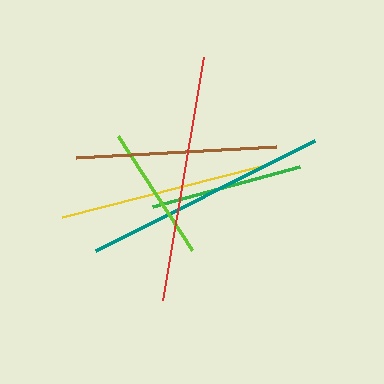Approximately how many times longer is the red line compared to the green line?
The red line is approximately 1.6 times the length of the green line.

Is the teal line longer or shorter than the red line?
The red line is longer than the teal line.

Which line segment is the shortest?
The lime line is the shortest at approximately 135 pixels.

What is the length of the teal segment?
The teal segment is approximately 245 pixels long.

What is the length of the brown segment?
The brown segment is approximately 200 pixels long.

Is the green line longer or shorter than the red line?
The red line is longer than the green line.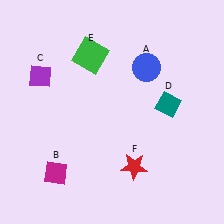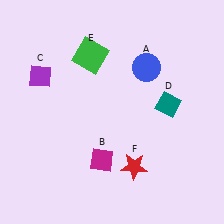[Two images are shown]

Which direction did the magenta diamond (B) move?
The magenta diamond (B) moved right.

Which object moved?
The magenta diamond (B) moved right.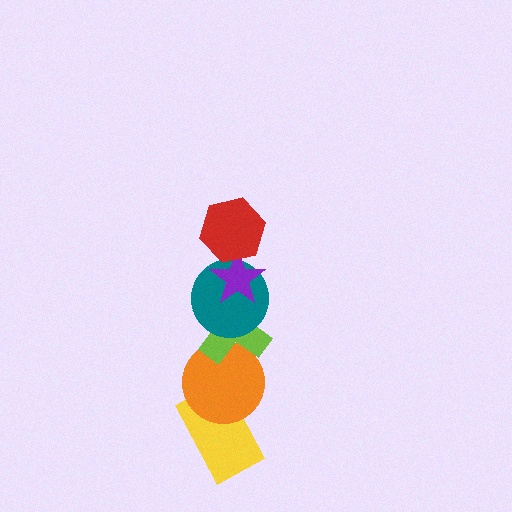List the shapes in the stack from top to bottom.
From top to bottom: the red hexagon, the purple star, the teal circle, the lime cross, the orange circle, the yellow rectangle.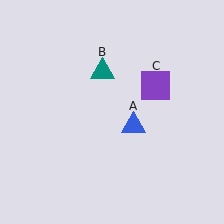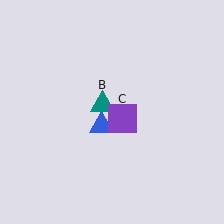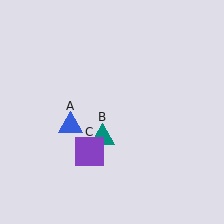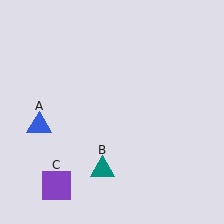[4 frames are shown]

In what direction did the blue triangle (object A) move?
The blue triangle (object A) moved left.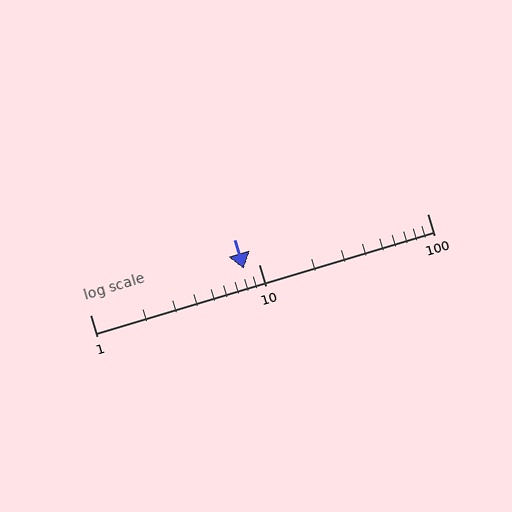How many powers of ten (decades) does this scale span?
The scale spans 2 decades, from 1 to 100.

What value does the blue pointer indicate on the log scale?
The pointer indicates approximately 8.2.